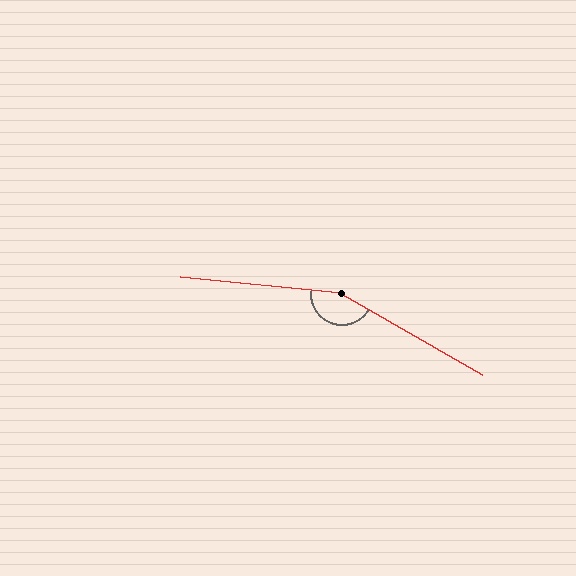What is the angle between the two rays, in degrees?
Approximately 156 degrees.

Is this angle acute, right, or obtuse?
It is obtuse.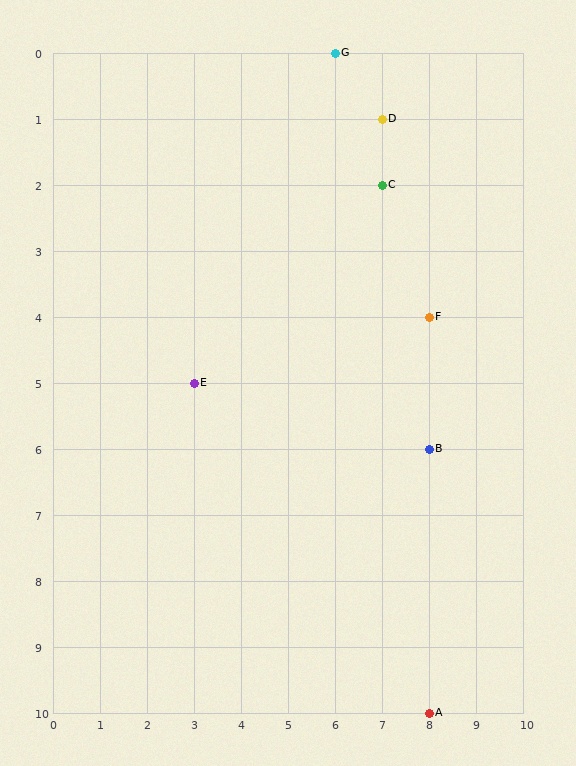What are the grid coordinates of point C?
Point C is at grid coordinates (7, 2).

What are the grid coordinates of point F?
Point F is at grid coordinates (8, 4).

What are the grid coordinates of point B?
Point B is at grid coordinates (8, 6).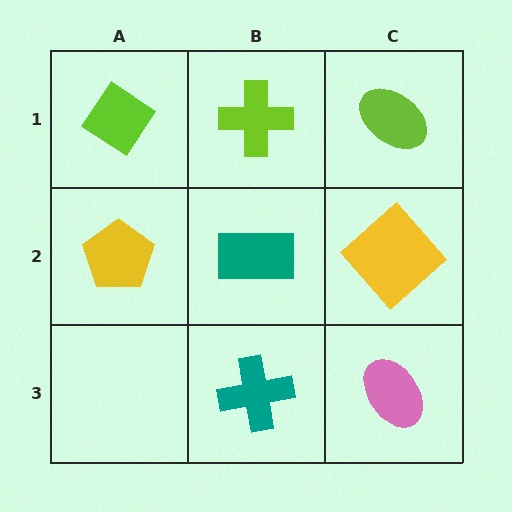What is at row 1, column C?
A lime ellipse.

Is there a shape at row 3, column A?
No, that cell is empty.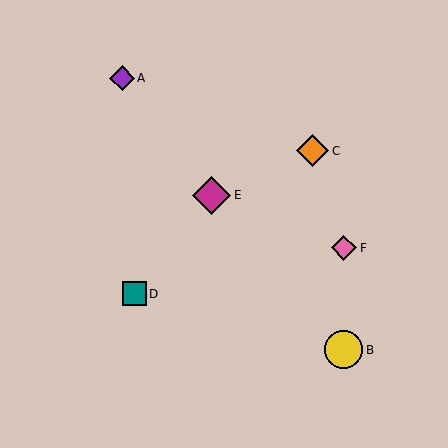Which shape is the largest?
The magenta diamond (labeled E) is the largest.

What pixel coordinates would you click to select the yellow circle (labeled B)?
Click at (344, 350) to select the yellow circle B.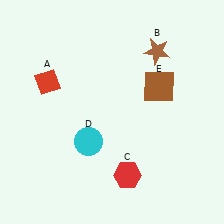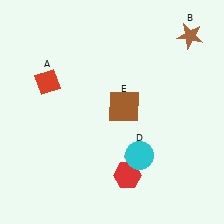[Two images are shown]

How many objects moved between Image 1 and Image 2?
3 objects moved between the two images.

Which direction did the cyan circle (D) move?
The cyan circle (D) moved right.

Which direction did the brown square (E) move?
The brown square (E) moved left.